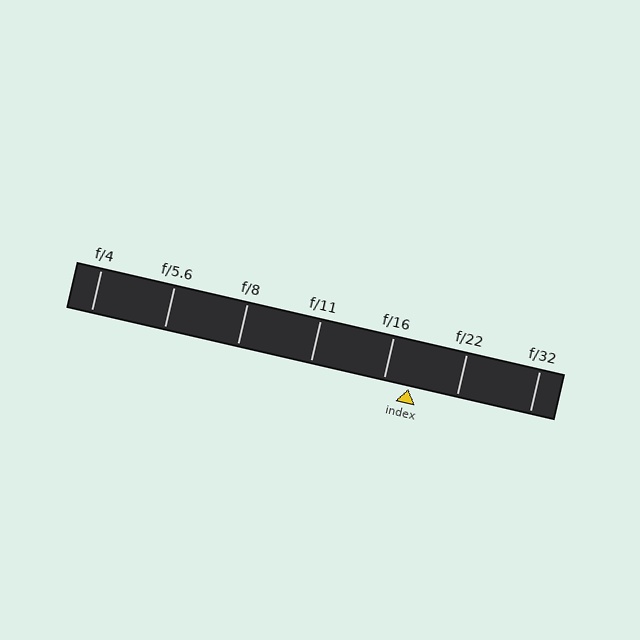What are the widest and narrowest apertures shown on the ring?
The widest aperture shown is f/4 and the narrowest is f/32.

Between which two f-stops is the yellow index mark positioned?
The index mark is between f/16 and f/22.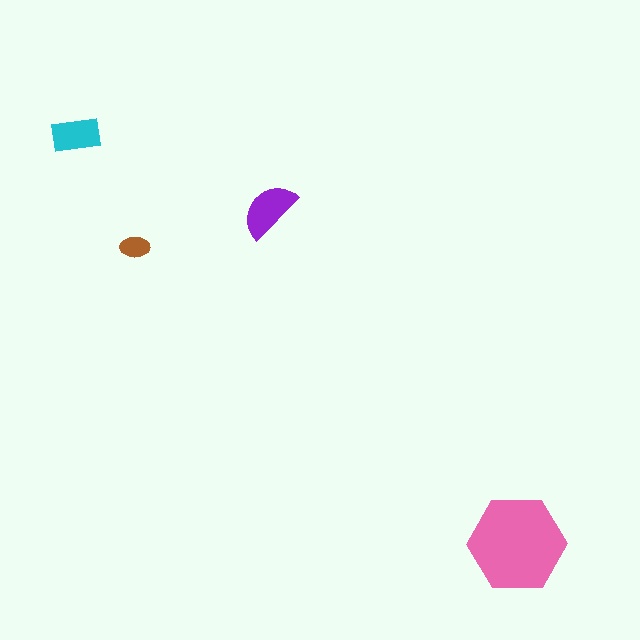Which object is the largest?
The pink hexagon.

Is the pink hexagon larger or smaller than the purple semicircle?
Larger.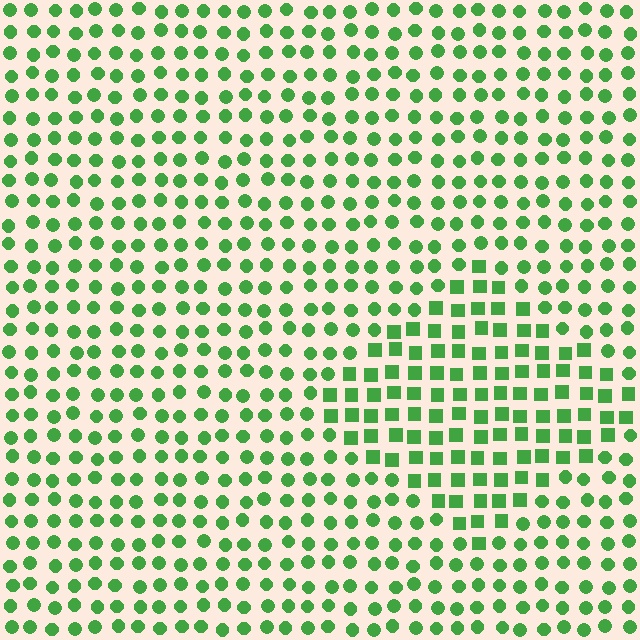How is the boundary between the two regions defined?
The boundary is defined by a change in element shape: squares inside vs. circles outside. All elements share the same color and spacing.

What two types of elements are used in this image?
The image uses squares inside the diamond region and circles outside it.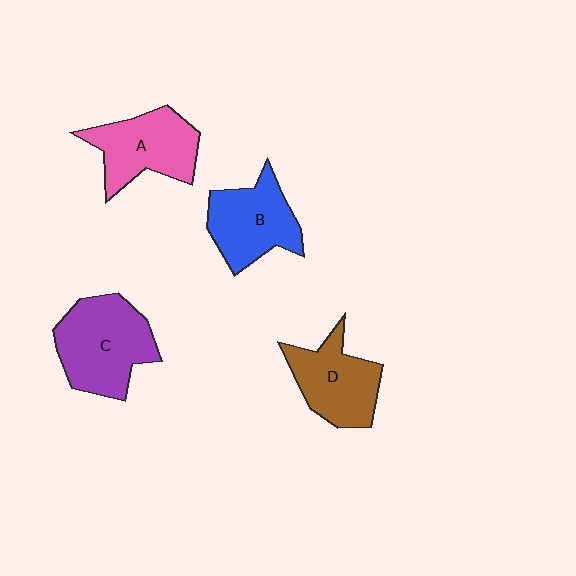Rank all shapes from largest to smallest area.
From largest to smallest: C (purple), A (pink), B (blue), D (brown).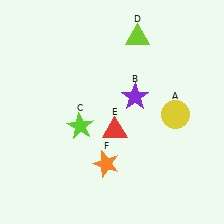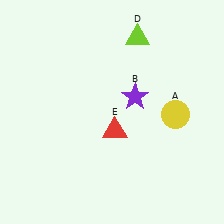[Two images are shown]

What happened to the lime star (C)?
The lime star (C) was removed in Image 2. It was in the bottom-left area of Image 1.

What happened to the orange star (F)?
The orange star (F) was removed in Image 2. It was in the bottom-left area of Image 1.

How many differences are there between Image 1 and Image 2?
There are 2 differences between the two images.